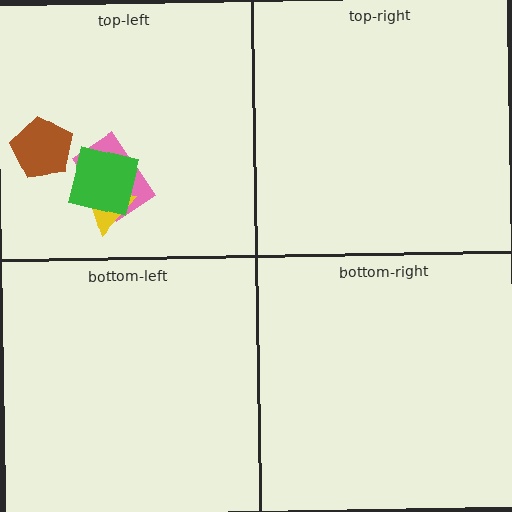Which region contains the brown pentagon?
The top-left region.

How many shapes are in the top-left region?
4.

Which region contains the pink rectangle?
The top-left region.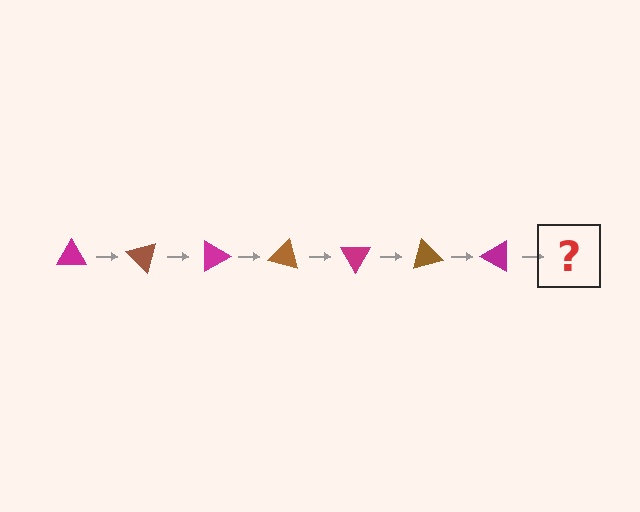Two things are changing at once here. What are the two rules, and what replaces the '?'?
The two rules are that it rotates 45 degrees each step and the color cycles through magenta and brown. The '?' should be a brown triangle, rotated 315 degrees from the start.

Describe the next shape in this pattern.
It should be a brown triangle, rotated 315 degrees from the start.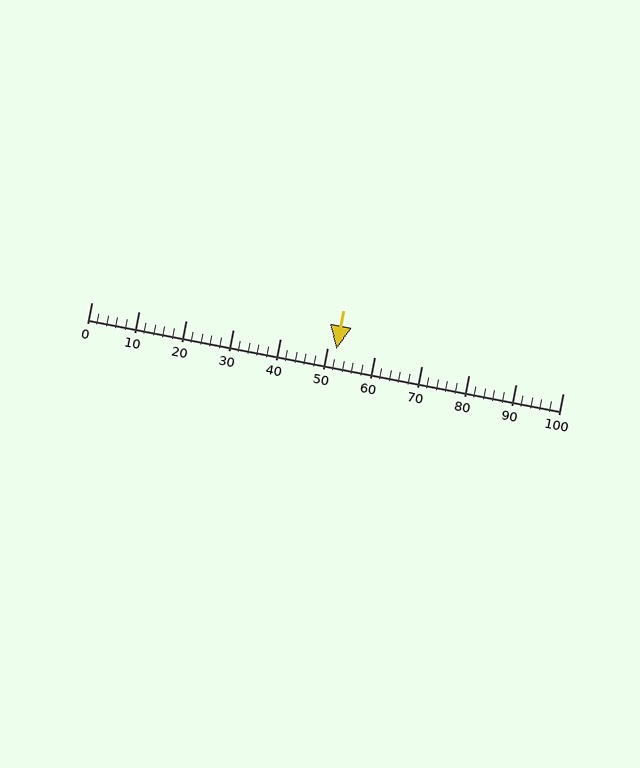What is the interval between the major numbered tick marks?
The major tick marks are spaced 10 units apart.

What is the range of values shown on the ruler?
The ruler shows values from 0 to 100.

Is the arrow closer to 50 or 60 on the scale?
The arrow is closer to 50.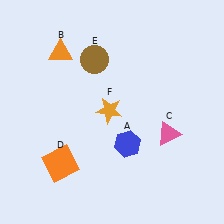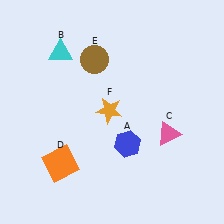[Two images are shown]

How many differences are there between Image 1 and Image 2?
There is 1 difference between the two images.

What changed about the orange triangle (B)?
In Image 1, B is orange. In Image 2, it changed to cyan.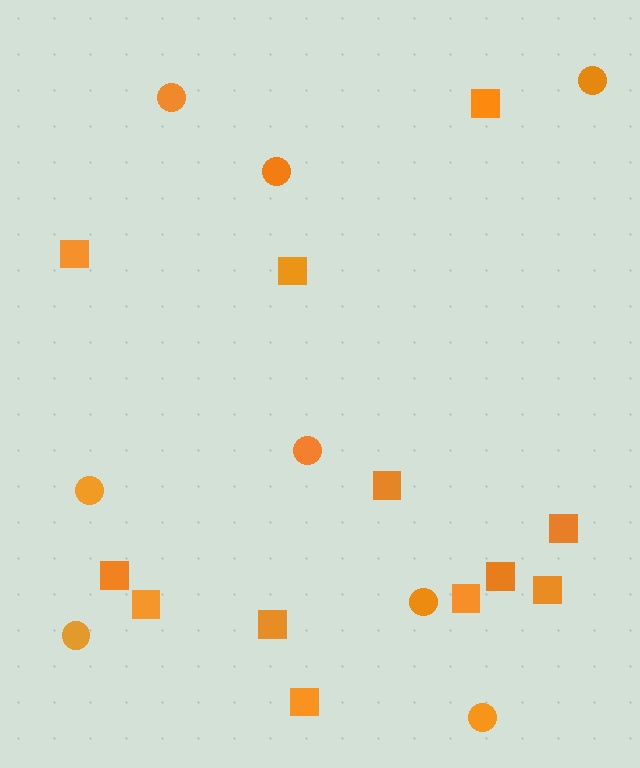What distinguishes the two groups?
There are 2 groups: one group of circles (8) and one group of squares (12).